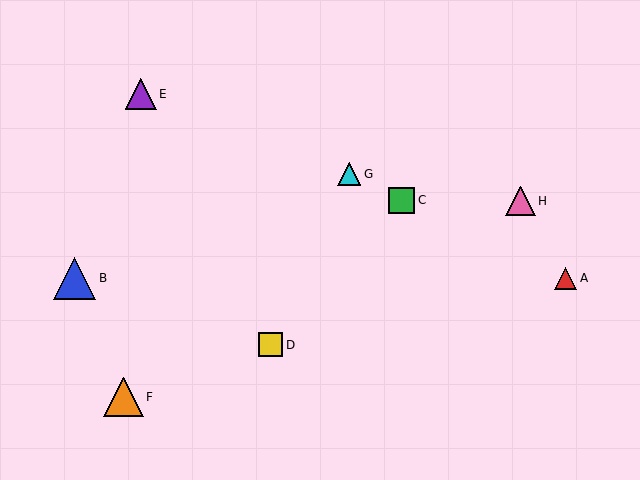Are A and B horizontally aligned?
Yes, both are at y≈278.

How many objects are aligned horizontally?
2 objects (A, B) are aligned horizontally.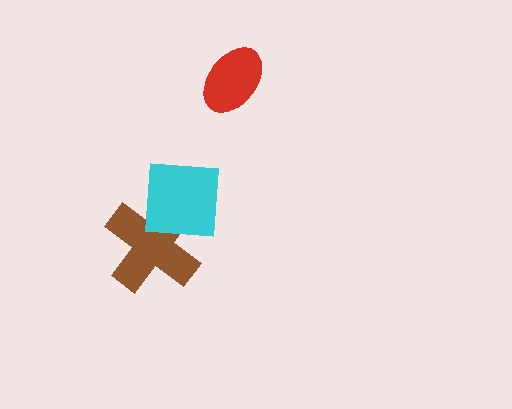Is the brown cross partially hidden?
Yes, it is partially covered by another shape.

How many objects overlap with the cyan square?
1 object overlaps with the cyan square.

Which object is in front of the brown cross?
The cyan square is in front of the brown cross.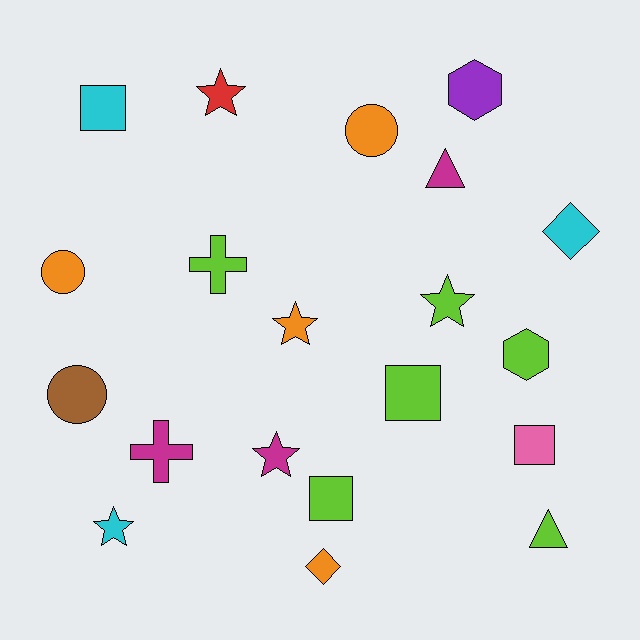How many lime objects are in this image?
There are 6 lime objects.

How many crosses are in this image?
There are 2 crosses.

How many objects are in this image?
There are 20 objects.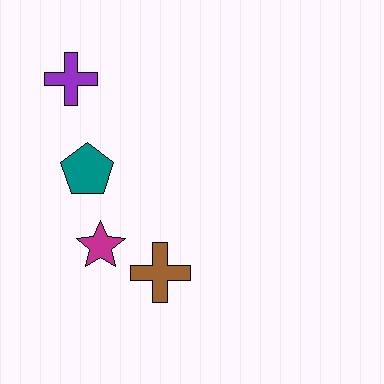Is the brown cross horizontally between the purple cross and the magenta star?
No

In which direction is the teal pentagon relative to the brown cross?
The teal pentagon is above the brown cross.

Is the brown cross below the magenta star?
Yes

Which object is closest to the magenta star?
The brown cross is closest to the magenta star.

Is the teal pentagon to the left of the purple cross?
No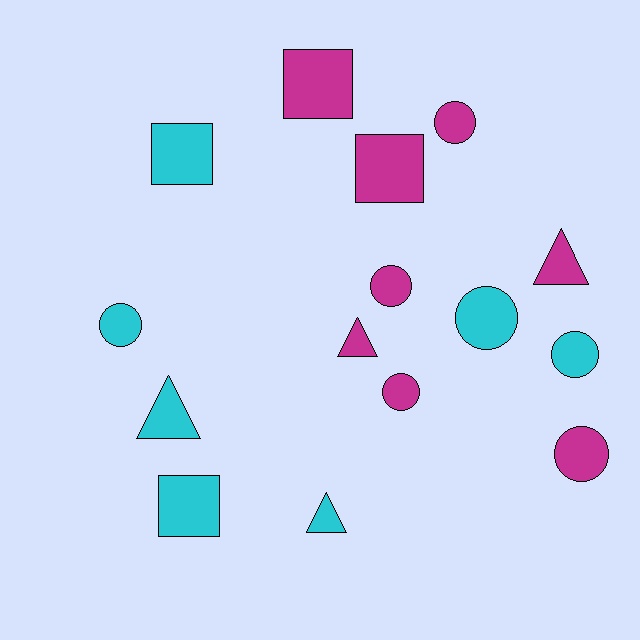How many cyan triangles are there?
There are 2 cyan triangles.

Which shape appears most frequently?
Circle, with 7 objects.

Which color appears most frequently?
Magenta, with 8 objects.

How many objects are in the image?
There are 15 objects.